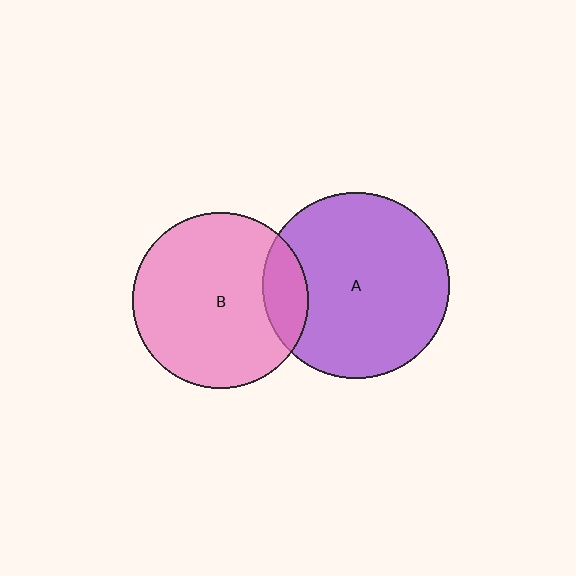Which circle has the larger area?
Circle A (purple).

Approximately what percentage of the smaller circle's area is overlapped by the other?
Approximately 15%.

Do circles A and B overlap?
Yes.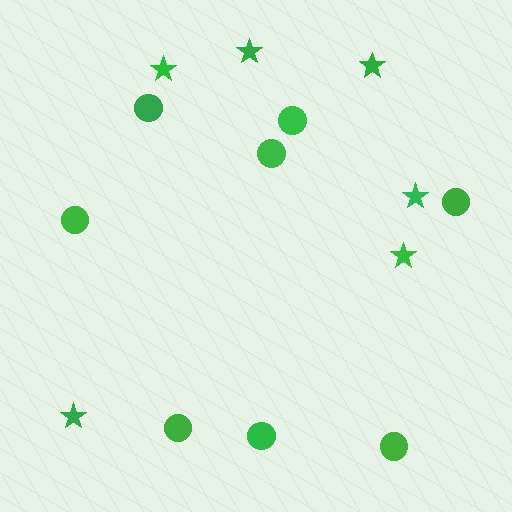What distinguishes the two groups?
There are 2 groups: one group of circles (8) and one group of stars (6).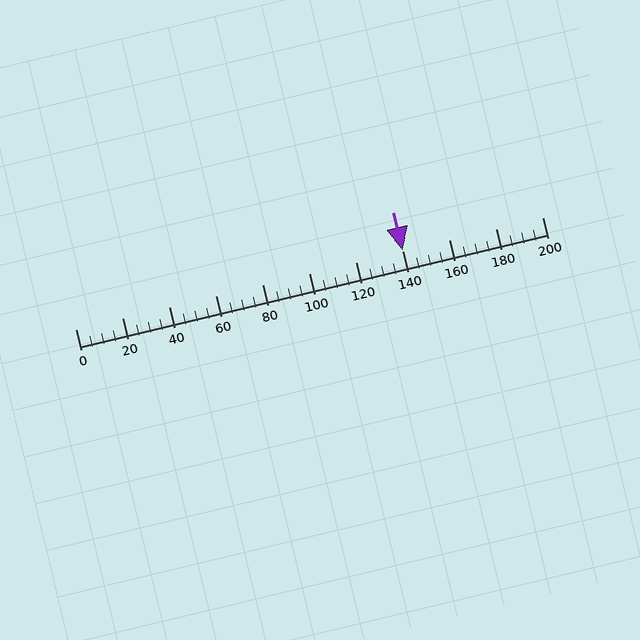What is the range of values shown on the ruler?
The ruler shows values from 0 to 200.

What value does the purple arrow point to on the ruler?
The purple arrow points to approximately 140.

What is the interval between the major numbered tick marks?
The major tick marks are spaced 20 units apart.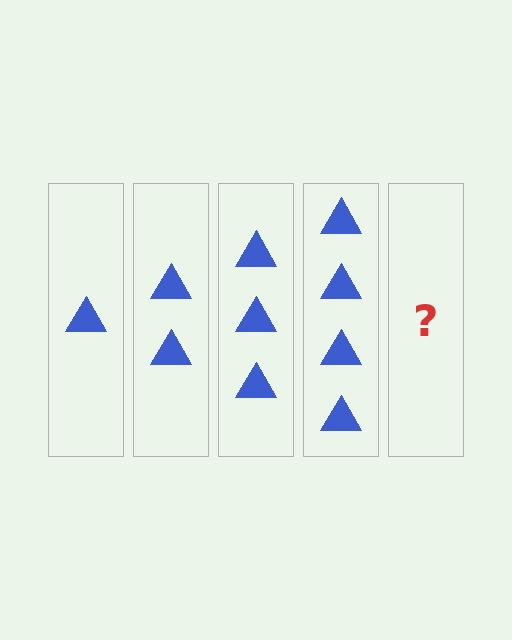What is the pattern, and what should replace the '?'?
The pattern is that each step adds one more triangle. The '?' should be 5 triangles.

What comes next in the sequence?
The next element should be 5 triangles.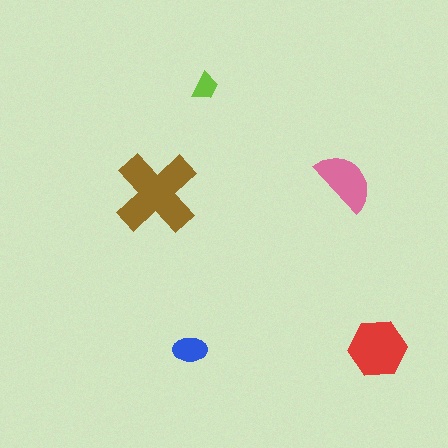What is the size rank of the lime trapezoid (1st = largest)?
5th.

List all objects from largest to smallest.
The brown cross, the red hexagon, the pink semicircle, the blue ellipse, the lime trapezoid.